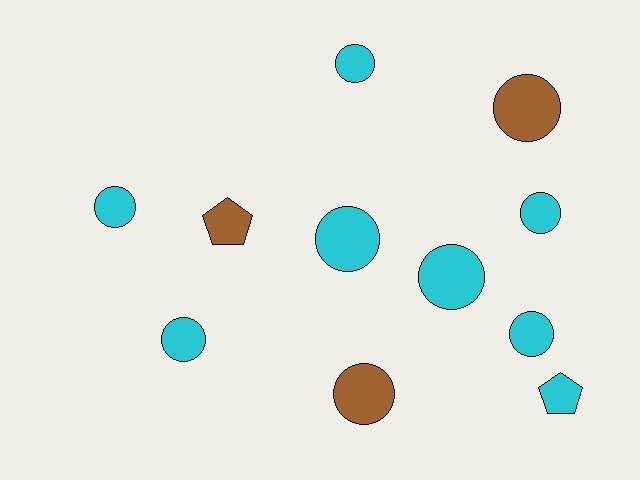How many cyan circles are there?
There are 7 cyan circles.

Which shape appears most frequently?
Circle, with 9 objects.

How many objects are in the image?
There are 11 objects.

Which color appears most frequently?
Cyan, with 8 objects.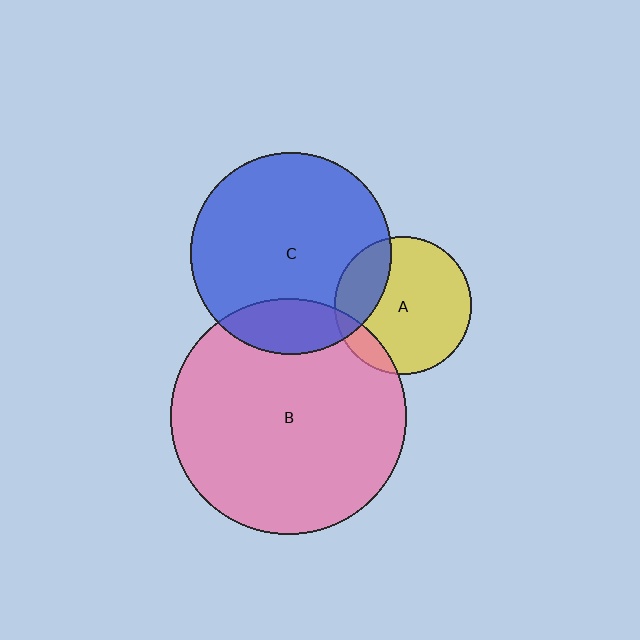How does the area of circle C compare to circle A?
Approximately 2.2 times.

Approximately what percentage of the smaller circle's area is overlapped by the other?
Approximately 25%.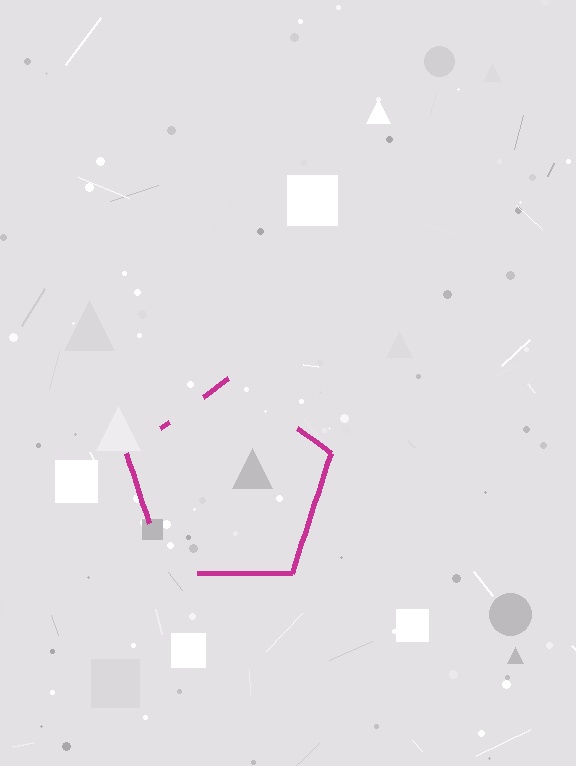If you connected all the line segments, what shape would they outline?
They would outline a pentagon.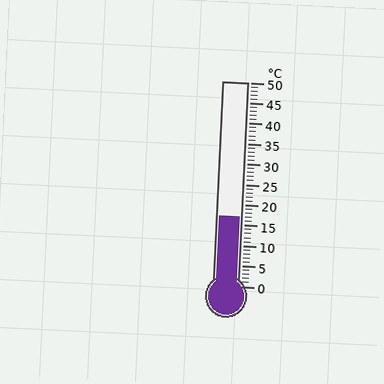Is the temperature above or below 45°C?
The temperature is below 45°C.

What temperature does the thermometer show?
The thermometer shows approximately 17°C.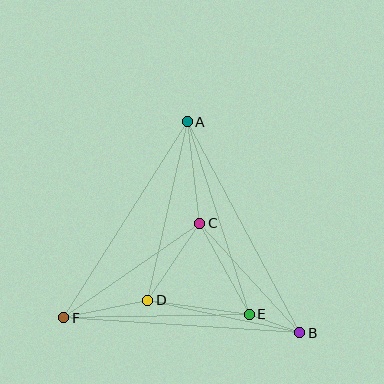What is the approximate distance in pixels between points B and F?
The distance between B and F is approximately 237 pixels.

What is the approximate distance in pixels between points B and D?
The distance between B and D is approximately 156 pixels.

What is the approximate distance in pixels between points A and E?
The distance between A and E is approximately 203 pixels.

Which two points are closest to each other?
Points B and E are closest to each other.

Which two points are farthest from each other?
Points A and B are farthest from each other.